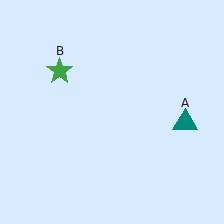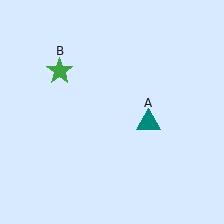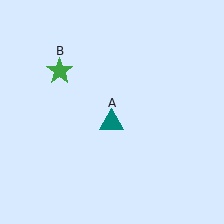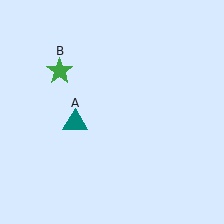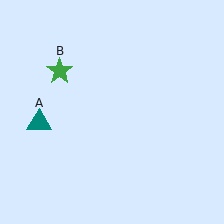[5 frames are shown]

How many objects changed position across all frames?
1 object changed position: teal triangle (object A).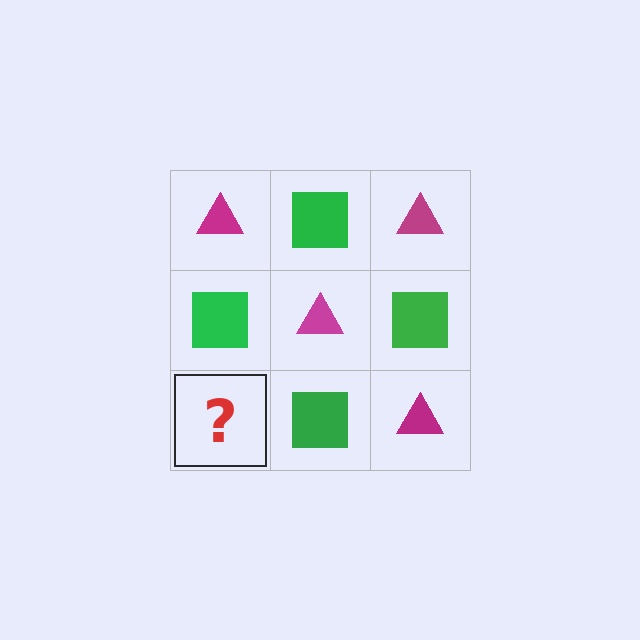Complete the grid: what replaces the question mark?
The question mark should be replaced with a magenta triangle.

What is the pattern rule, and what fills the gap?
The rule is that it alternates magenta triangle and green square in a checkerboard pattern. The gap should be filled with a magenta triangle.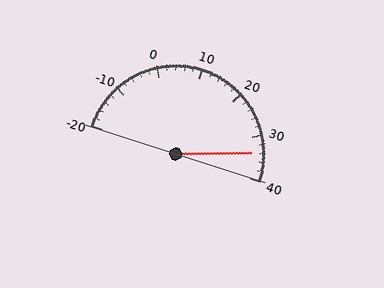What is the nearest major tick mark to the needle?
The nearest major tick mark is 30.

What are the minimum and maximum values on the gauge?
The gauge ranges from -20 to 40.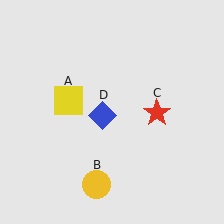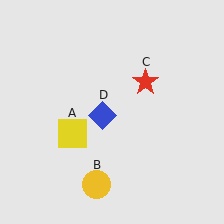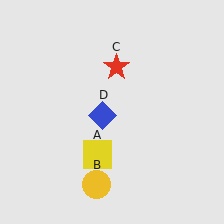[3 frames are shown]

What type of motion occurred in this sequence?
The yellow square (object A), red star (object C) rotated counterclockwise around the center of the scene.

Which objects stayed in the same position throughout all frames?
Yellow circle (object B) and blue diamond (object D) remained stationary.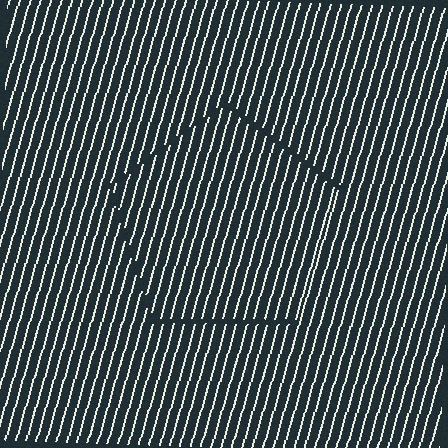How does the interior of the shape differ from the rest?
The interior of the shape contains the same grating, shifted by half a period — the contour is defined by the phase discontinuity where line-ends from the inner and outer gratings abut.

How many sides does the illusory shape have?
5 sides — the line-ends trace a pentagon.